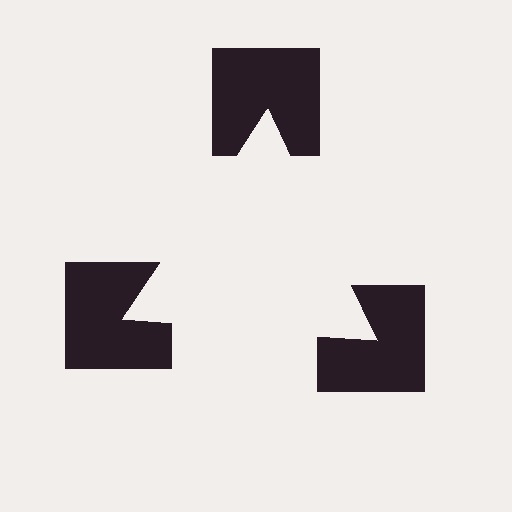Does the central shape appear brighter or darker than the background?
It typically appears slightly brighter than the background, even though no actual brightness change is drawn.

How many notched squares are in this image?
There are 3 — one at each vertex of the illusory triangle.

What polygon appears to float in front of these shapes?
An illusory triangle — its edges are inferred from the aligned wedge cuts in the notched squares, not physically drawn.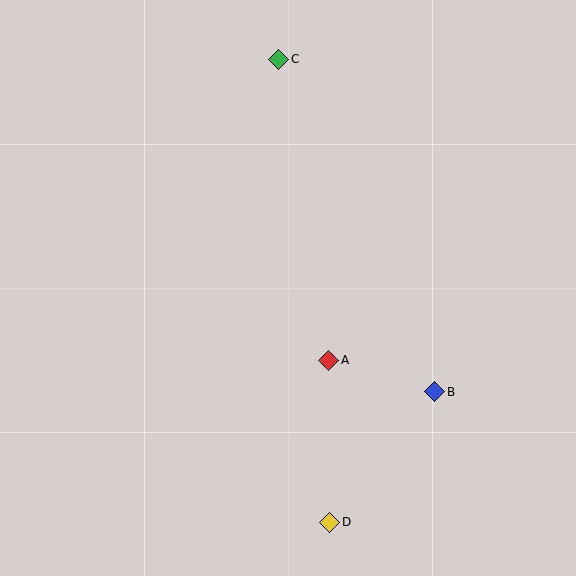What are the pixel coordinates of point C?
Point C is at (279, 59).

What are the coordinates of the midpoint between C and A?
The midpoint between C and A is at (304, 210).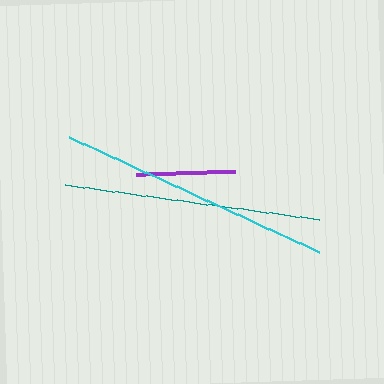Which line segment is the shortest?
The purple line is the shortest at approximately 99 pixels.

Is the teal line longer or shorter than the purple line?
The teal line is longer than the purple line.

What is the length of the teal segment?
The teal segment is approximately 256 pixels long.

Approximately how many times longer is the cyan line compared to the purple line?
The cyan line is approximately 2.8 times the length of the purple line.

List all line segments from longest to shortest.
From longest to shortest: cyan, teal, purple.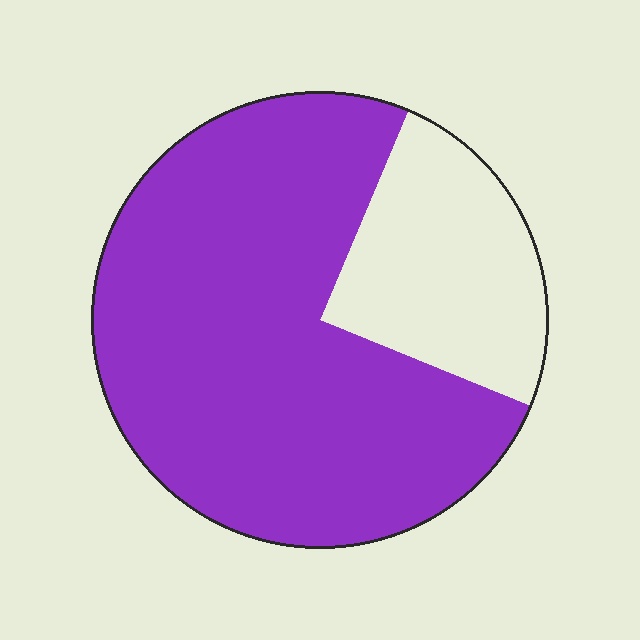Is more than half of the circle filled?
Yes.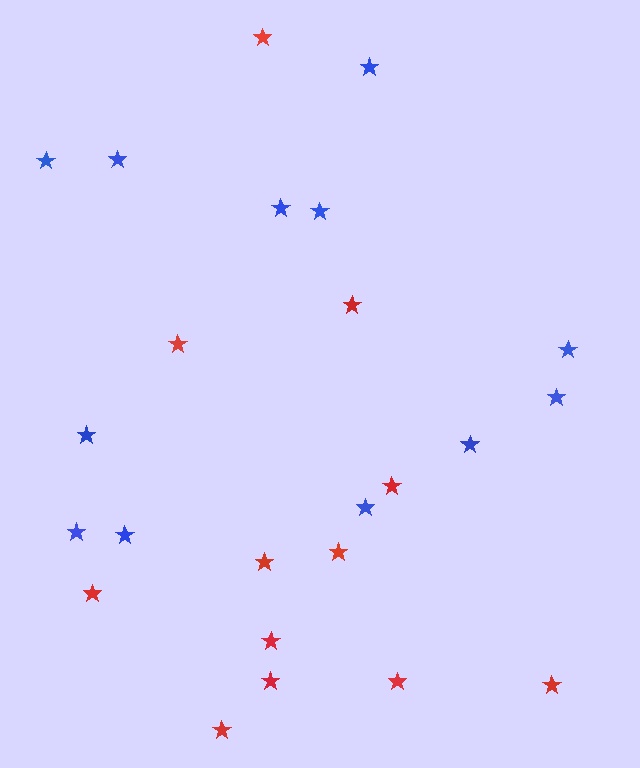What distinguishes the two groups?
There are 2 groups: one group of red stars (12) and one group of blue stars (12).